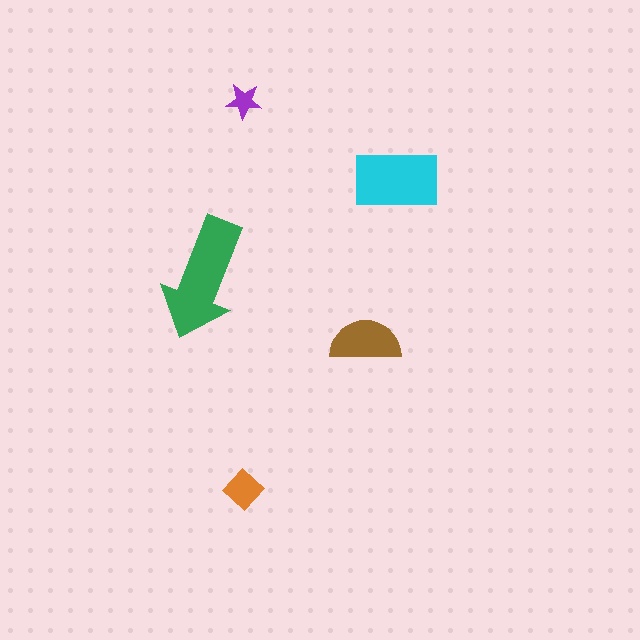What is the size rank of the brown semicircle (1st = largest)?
3rd.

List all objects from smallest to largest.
The purple star, the orange diamond, the brown semicircle, the cyan rectangle, the green arrow.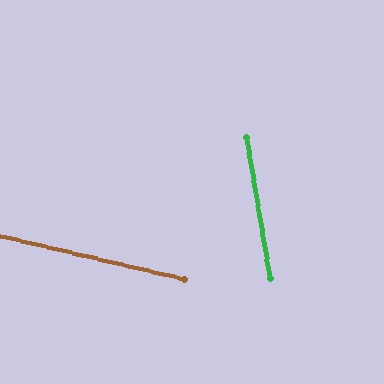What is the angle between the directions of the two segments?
Approximately 67 degrees.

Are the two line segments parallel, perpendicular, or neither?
Neither parallel nor perpendicular — they differ by about 67°.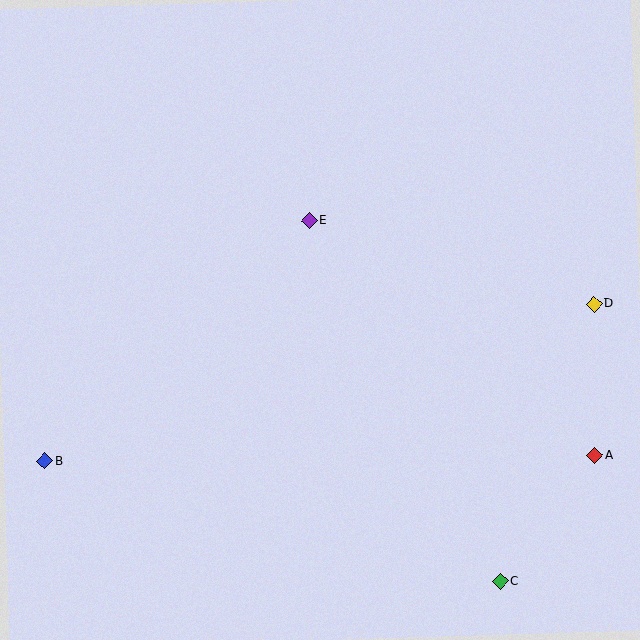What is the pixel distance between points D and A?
The distance between D and A is 151 pixels.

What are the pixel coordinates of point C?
Point C is at (500, 581).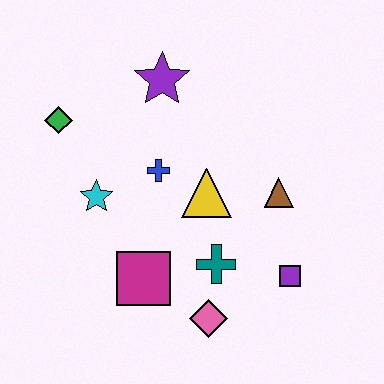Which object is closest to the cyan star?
The blue cross is closest to the cyan star.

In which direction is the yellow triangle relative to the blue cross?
The yellow triangle is to the right of the blue cross.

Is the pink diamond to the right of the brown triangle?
No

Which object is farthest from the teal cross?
The green diamond is farthest from the teal cross.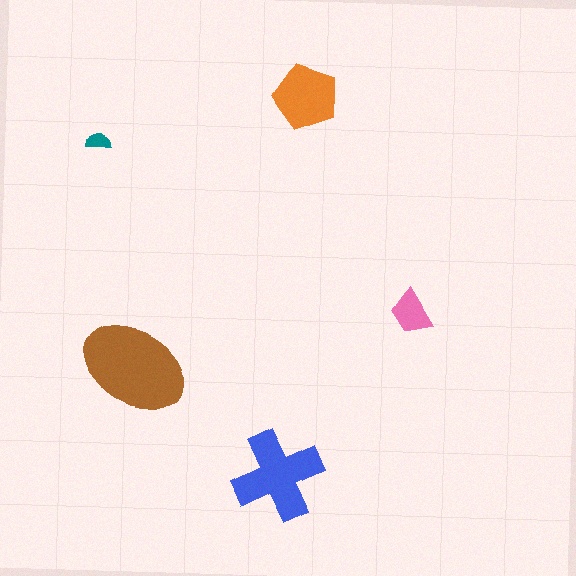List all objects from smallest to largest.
The teal semicircle, the pink trapezoid, the orange pentagon, the blue cross, the brown ellipse.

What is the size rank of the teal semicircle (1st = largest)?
5th.